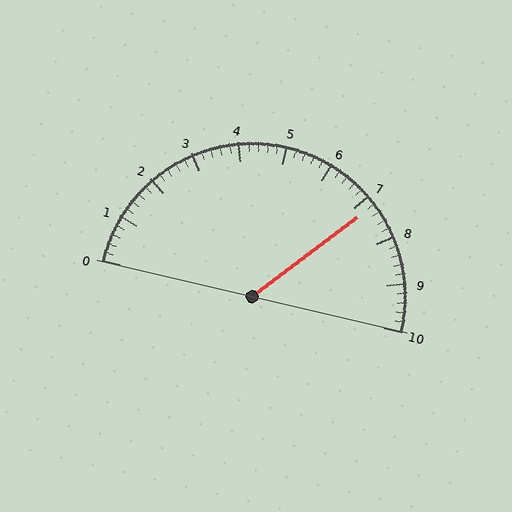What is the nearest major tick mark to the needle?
The nearest major tick mark is 7.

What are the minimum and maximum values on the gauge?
The gauge ranges from 0 to 10.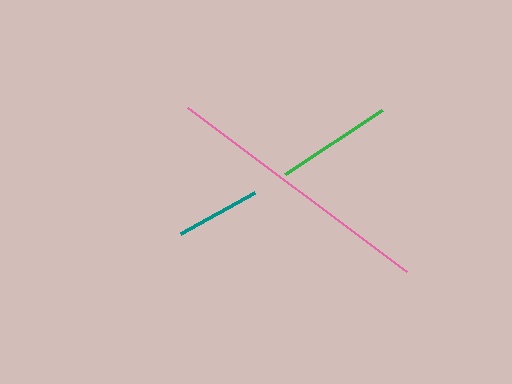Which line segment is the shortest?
The teal line is the shortest at approximately 84 pixels.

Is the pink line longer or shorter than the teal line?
The pink line is longer than the teal line.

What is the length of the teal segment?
The teal segment is approximately 84 pixels long.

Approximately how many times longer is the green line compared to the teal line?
The green line is approximately 1.4 times the length of the teal line.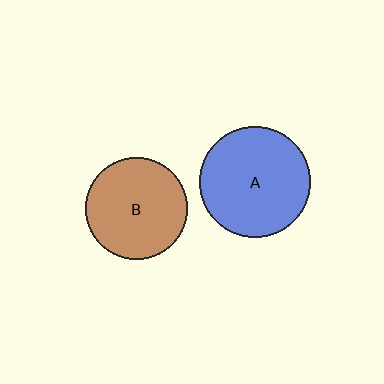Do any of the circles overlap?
No, none of the circles overlap.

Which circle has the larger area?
Circle A (blue).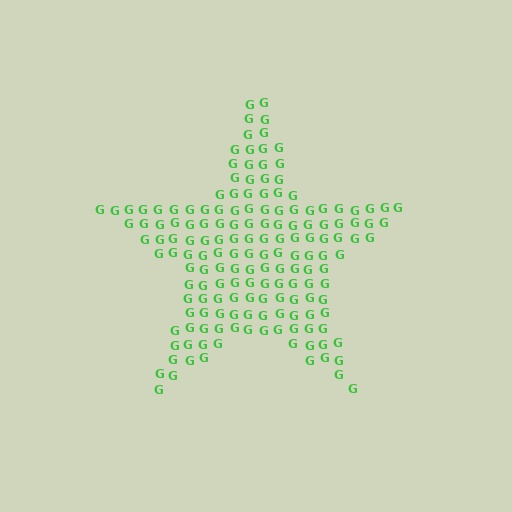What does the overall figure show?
The overall figure shows a star.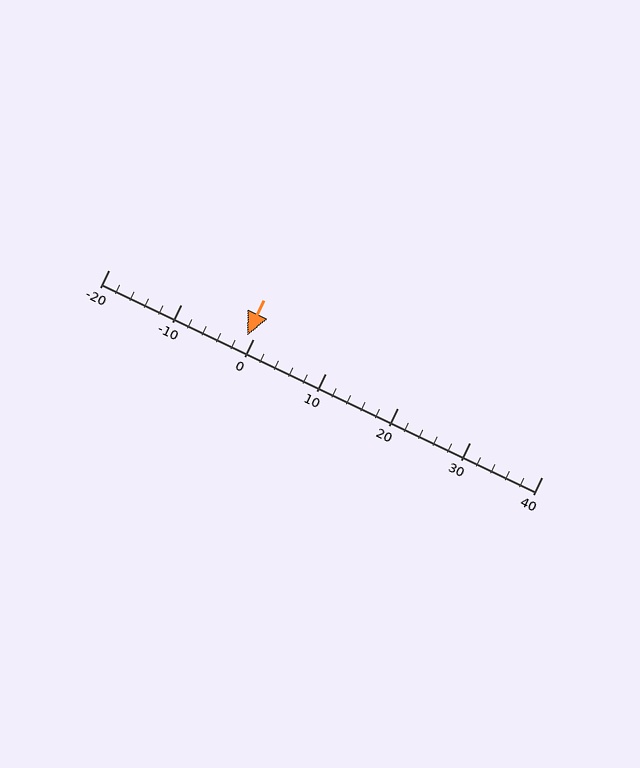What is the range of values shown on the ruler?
The ruler shows values from -20 to 40.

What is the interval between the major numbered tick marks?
The major tick marks are spaced 10 units apart.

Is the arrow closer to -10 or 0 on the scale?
The arrow is closer to 0.